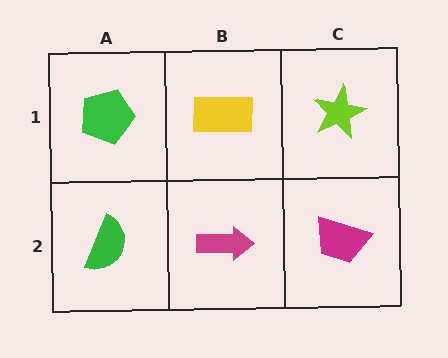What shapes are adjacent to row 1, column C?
A magenta trapezoid (row 2, column C), a yellow rectangle (row 1, column B).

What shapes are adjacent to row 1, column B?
A magenta arrow (row 2, column B), a green pentagon (row 1, column A), a lime star (row 1, column C).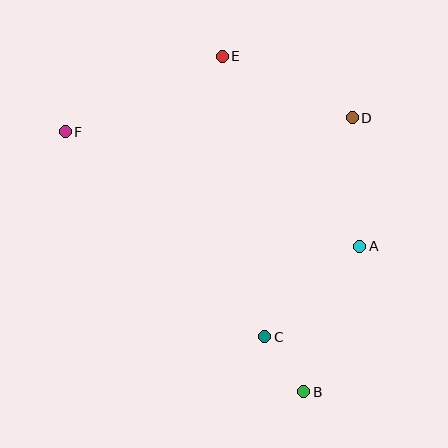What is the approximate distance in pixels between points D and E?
The distance between D and E is approximately 144 pixels.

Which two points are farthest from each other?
Points B and F are farthest from each other.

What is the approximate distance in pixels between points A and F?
The distance between A and F is approximately 316 pixels.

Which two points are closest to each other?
Points B and C are closest to each other.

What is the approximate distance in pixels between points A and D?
The distance between A and D is approximately 129 pixels.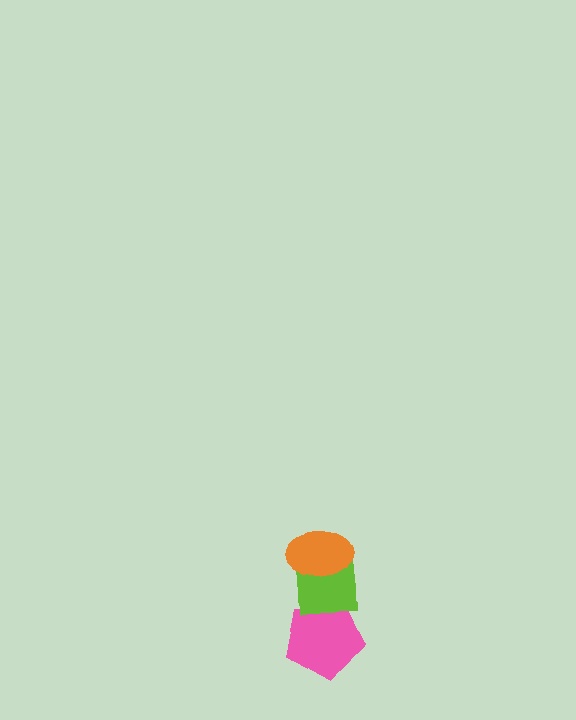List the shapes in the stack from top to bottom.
From top to bottom: the orange ellipse, the lime square, the pink pentagon.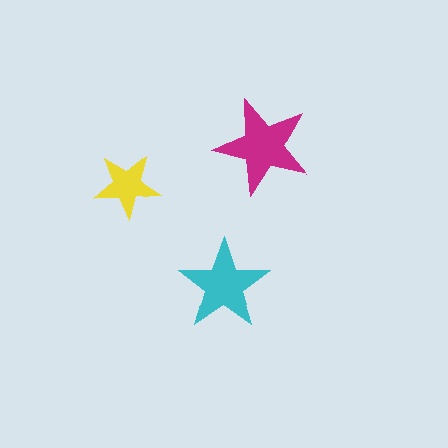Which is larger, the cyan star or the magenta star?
The magenta one.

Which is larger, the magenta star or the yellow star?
The magenta one.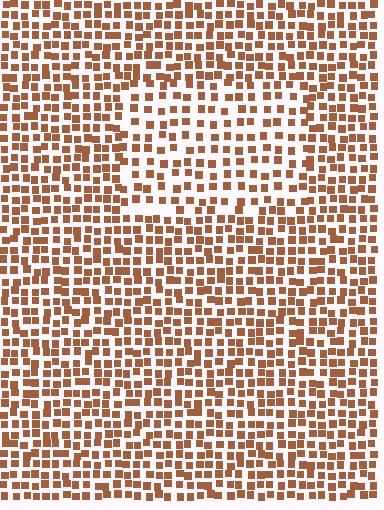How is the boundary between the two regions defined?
The boundary is defined by a change in element density (approximately 1.6x ratio). All elements are the same color, size, and shape.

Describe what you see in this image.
The image contains small brown elements arranged at two different densities. A rectangle-shaped region is visible where the elements are less densely packed than the surrounding area.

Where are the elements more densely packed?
The elements are more densely packed outside the rectangle boundary.